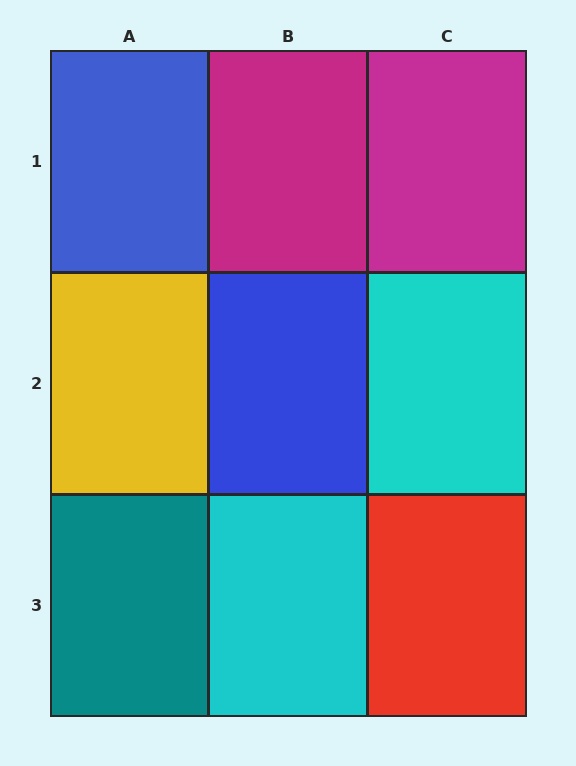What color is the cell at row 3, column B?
Cyan.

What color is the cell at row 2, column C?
Cyan.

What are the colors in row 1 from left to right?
Blue, magenta, magenta.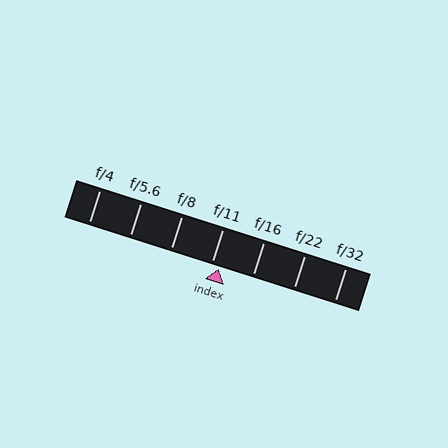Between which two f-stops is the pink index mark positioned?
The index mark is between f/11 and f/16.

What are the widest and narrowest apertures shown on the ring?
The widest aperture shown is f/4 and the narrowest is f/32.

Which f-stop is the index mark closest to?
The index mark is closest to f/11.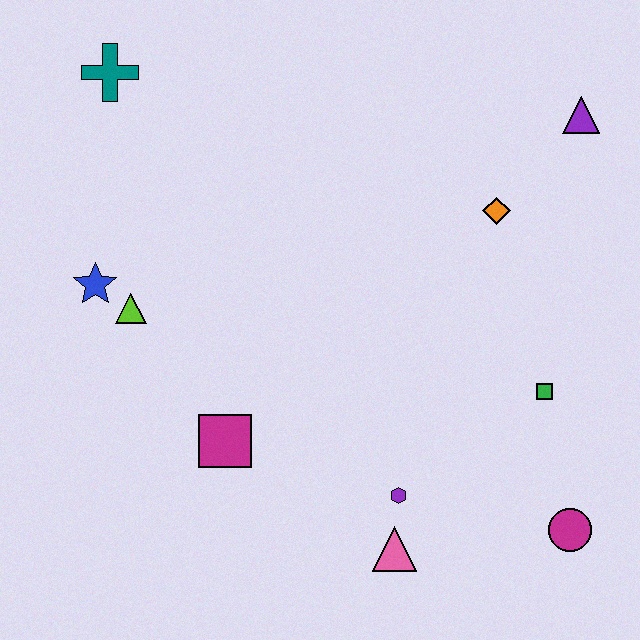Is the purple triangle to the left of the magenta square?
No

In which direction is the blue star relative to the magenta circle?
The blue star is to the left of the magenta circle.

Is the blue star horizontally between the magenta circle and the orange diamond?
No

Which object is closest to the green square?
The magenta circle is closest to the green square.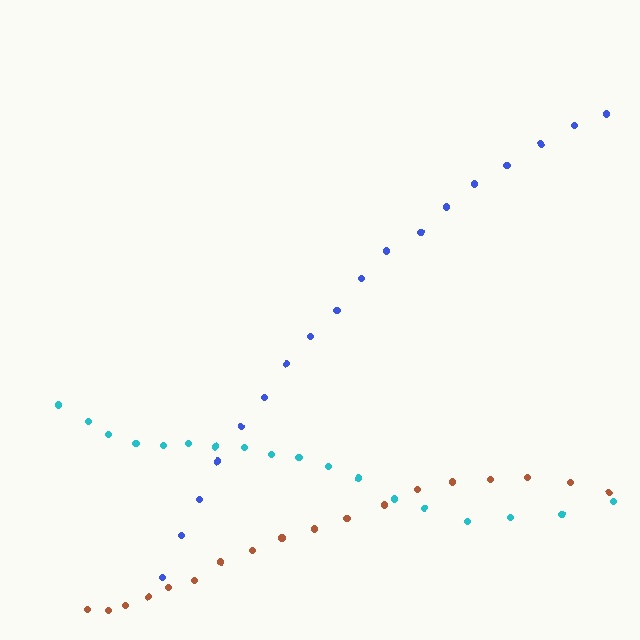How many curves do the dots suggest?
There are 3 distinct paths.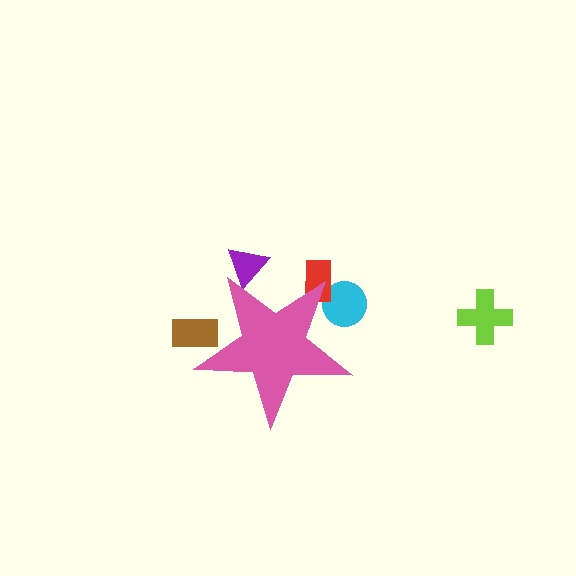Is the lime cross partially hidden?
No, the lime cross is fully visible.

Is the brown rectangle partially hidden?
Yes, the brown rectangle is partially hidden behind the pink star.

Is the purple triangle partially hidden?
Yes, the purple triangle is partially hidden behind the pink star.